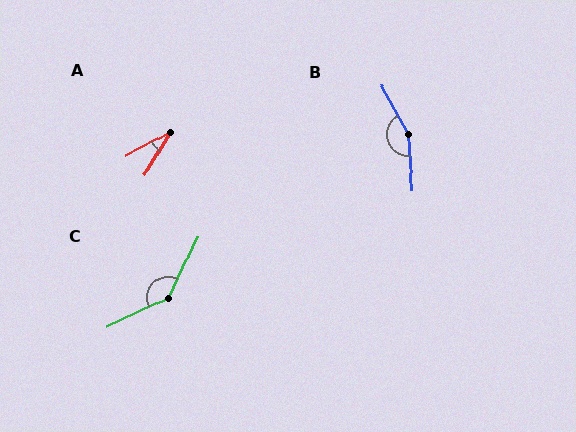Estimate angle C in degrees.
Approximately 140 degrees.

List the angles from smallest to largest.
A (32°), C (140°), B (156°).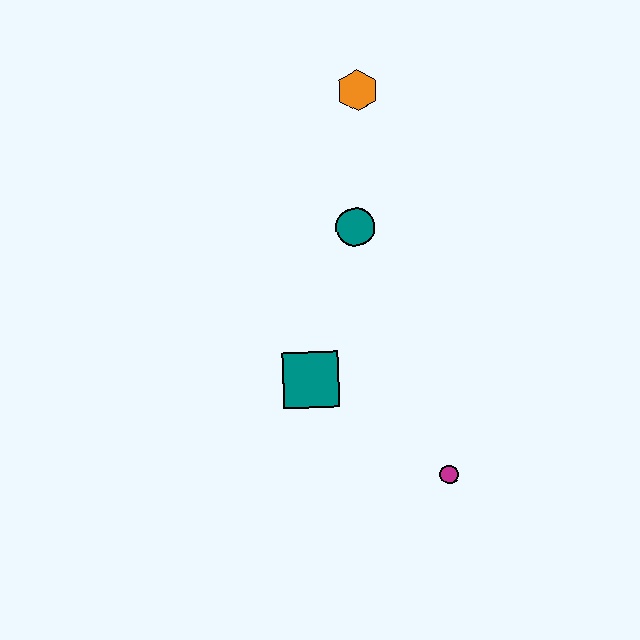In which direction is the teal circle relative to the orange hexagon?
The teal circle is below the orange hexagon.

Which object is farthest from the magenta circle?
The orange hexagon is farthest from the magenta circle.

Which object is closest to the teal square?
The teal circle is closest to the teal square.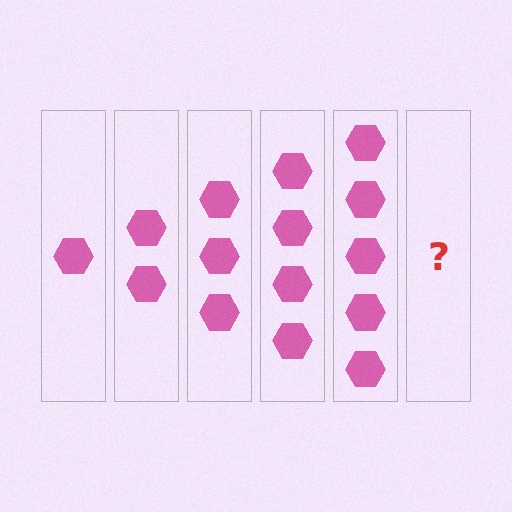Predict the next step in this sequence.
The next step is 6 hexagons.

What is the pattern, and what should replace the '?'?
The pattern is that each step adds one more hexagon. The '?' should be 6 hexagons.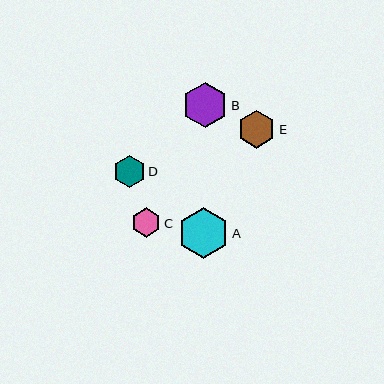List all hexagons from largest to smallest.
From largest to smallest: A, B, E, D, C.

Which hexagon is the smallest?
Hexagon C is the smallest with a size of approximately 29 pixels.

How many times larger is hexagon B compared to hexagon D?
Hexagon B is approximately 1.4 times the size of hexagon D.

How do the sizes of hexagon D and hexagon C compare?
Hexagon D and hexagon C are approximately the same size.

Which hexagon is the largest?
Hexagon A is the largest with a size of approximately 51 pixels.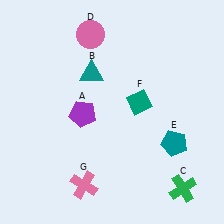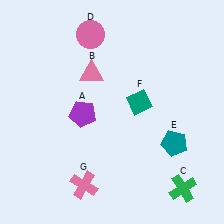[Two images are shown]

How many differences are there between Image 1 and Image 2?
There is 1 difference between the two images.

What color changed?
The triangle (B) changed from teal in Image 1 to pink in Image 2.